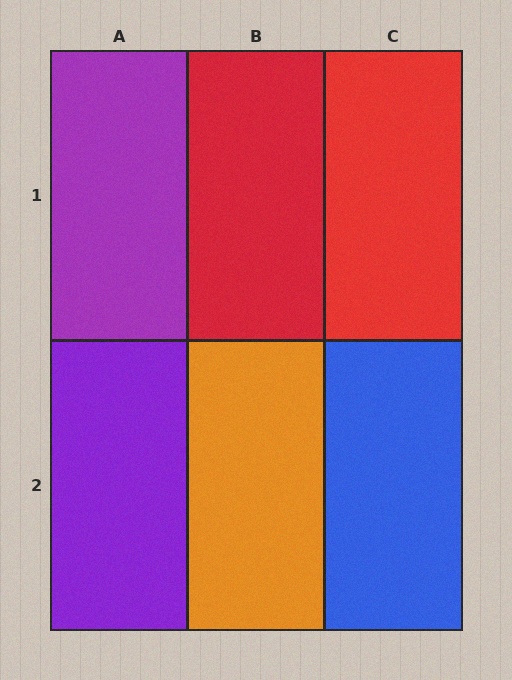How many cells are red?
2 cells are red.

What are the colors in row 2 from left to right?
Purple, orange, blue.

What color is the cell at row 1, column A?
Purple.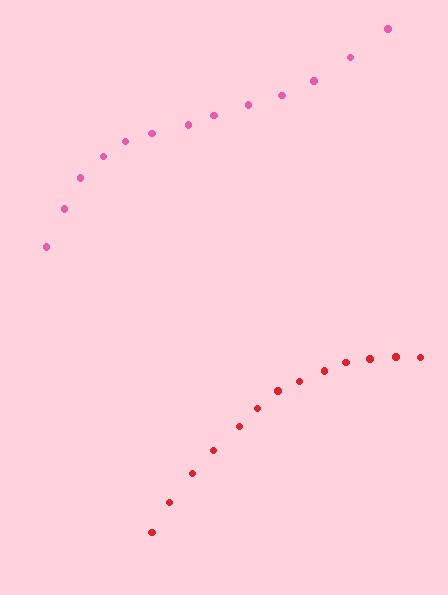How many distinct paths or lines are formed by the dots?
There are 2 distinct paths.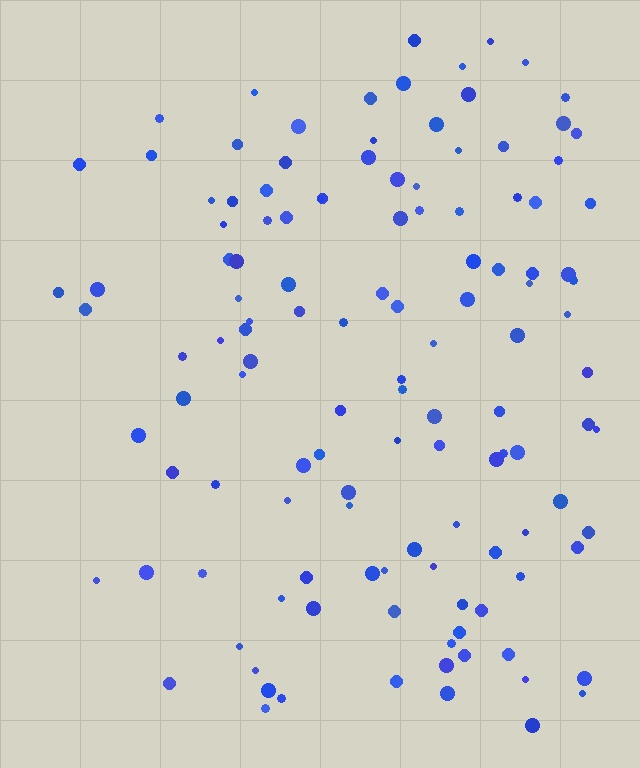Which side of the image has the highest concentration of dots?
The right.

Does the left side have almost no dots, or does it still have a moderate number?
Still a moderate number, just noticeably fewer than the right.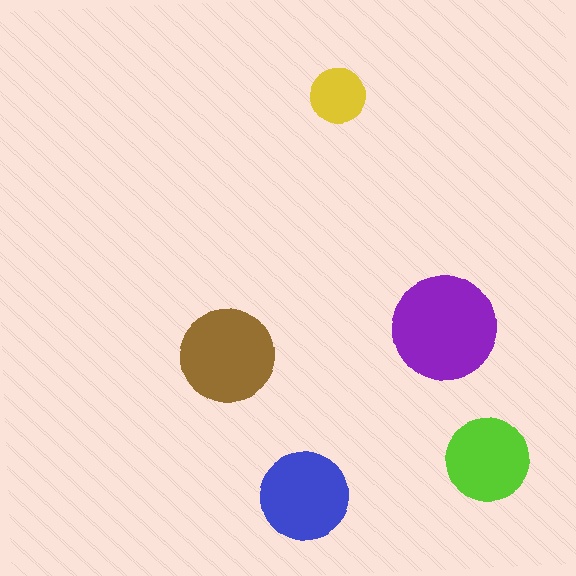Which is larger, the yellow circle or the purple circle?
The purple one.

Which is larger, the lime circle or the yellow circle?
The lime one.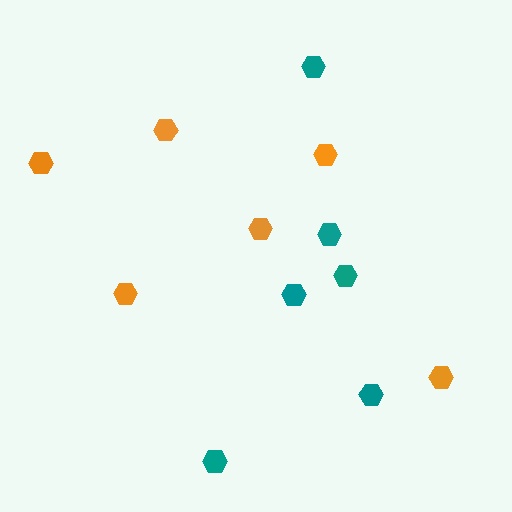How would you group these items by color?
There are 2 groups: one group of orange hexagons (6) and one group of teal hexagons (6).